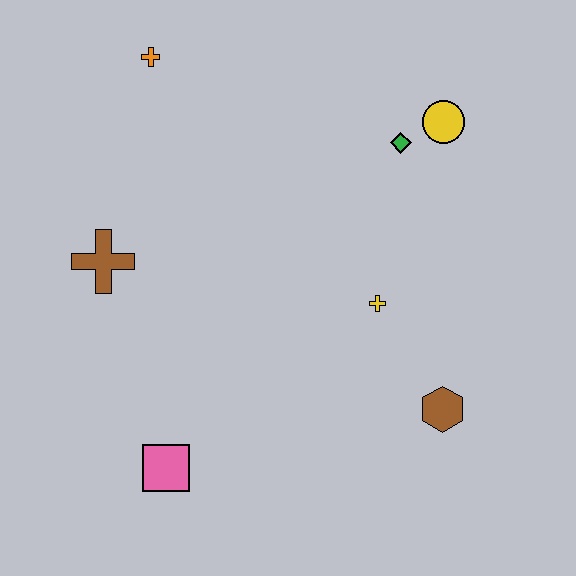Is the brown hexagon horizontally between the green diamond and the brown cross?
No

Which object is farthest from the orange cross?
The brown hexagon is farthest from the orange cross.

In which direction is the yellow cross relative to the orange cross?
The yellow cross is below the orange cross.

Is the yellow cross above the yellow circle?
No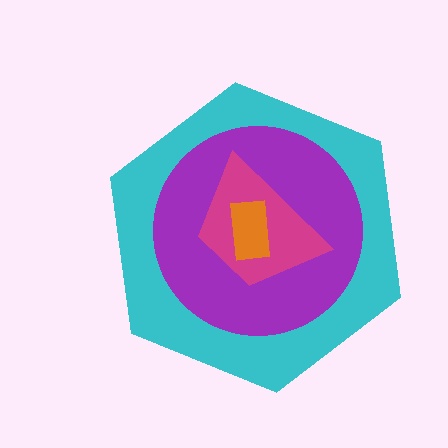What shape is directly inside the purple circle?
The magenta trapezoid.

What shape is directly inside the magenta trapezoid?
The orange rectangle.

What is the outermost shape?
The cyan hexagon.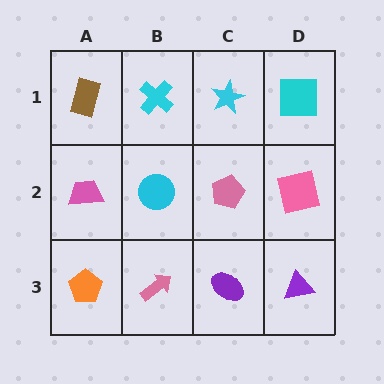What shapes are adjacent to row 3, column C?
A pink pentagon (row 2, column C), a pink arrow (row 3, column B), a purple triangle (row 3, column D).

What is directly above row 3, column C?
A pink pentagon.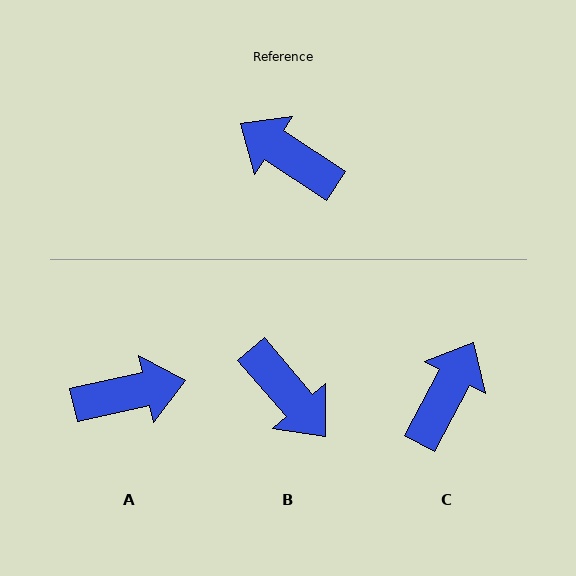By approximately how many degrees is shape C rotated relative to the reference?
Approximately 85 degrees clockwise.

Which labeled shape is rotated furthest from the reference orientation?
B, about 163 degrees away.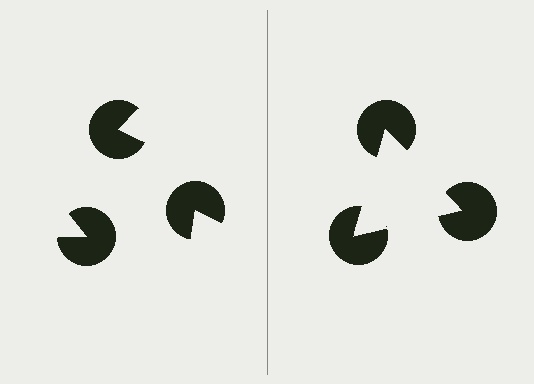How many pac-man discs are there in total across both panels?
6 — 3 on each side.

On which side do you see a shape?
An illusory triangle appears on the right side. On the left side the wedge cuts are rotated, so no coherent shape forms.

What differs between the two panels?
The pac-man discs are positioned identically on both sides; only the wedge orientations differ. On the right they align to a triangle; on the left they are misaligned.